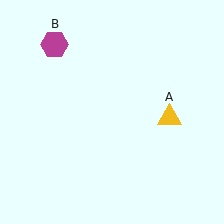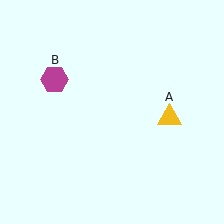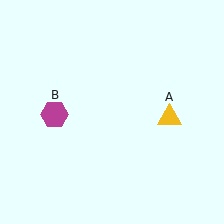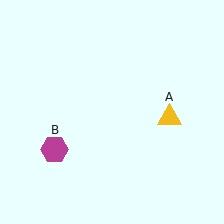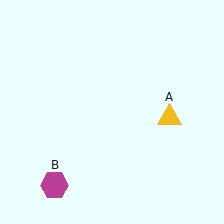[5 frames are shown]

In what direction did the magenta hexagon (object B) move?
The magenta hexagon (object B) moved down.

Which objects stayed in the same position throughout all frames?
Yellow triangle (object A) remained stationary.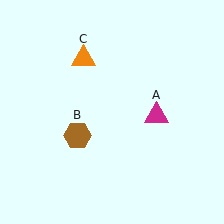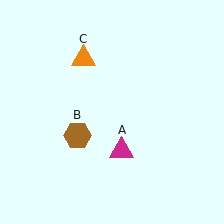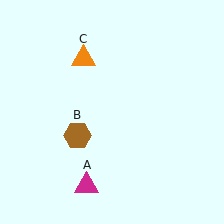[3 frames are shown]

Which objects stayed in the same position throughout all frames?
Brown hexagon (object B) and orange triangle (object C) remained stationary.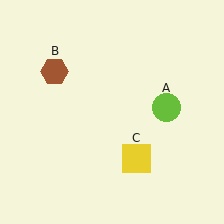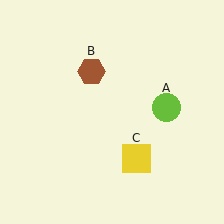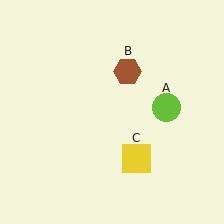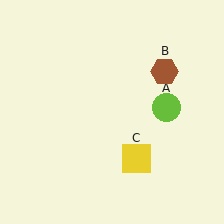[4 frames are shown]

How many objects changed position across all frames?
1 object changed position: brown hexagon (object B).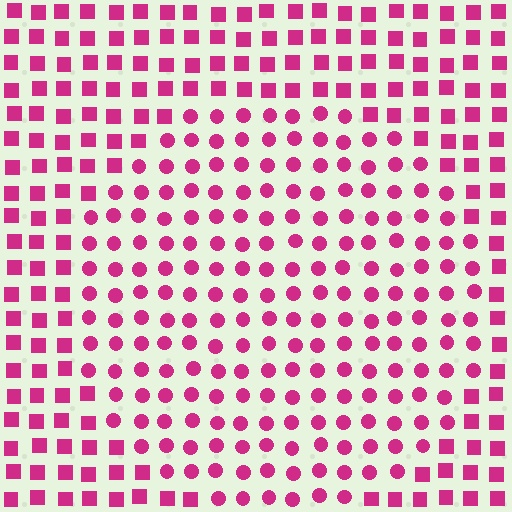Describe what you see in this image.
The image is filled with small magenta elements arranged in a uniform grid. A circle-shaped region contains circles, while the surrounding area contains squares. The boundary is defined purely by the change in element shape.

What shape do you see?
I see a circle.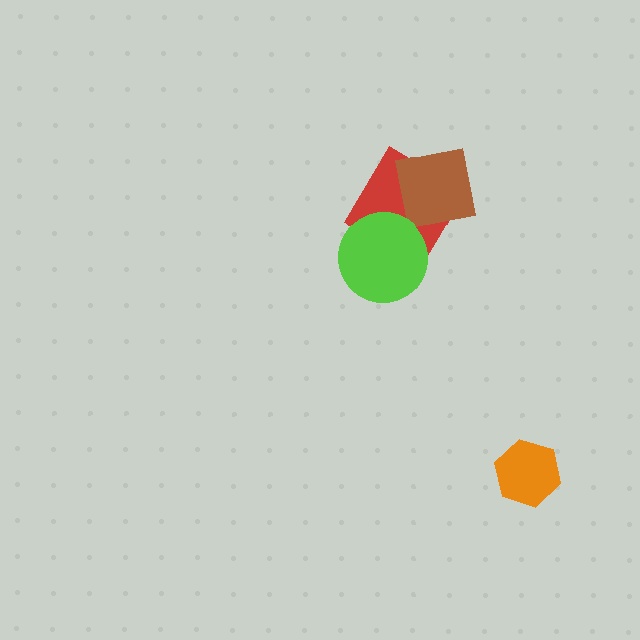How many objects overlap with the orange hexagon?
0 objects overlap with the orange hexagon.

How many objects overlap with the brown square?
1 object overlaps with the brown square.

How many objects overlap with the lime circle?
1 object overlaps with the lime circle.